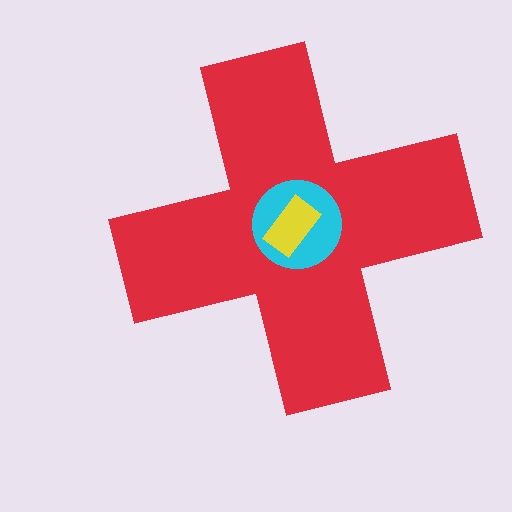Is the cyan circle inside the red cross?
Yes.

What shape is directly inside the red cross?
The cyan circle.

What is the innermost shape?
The yellow rectangle.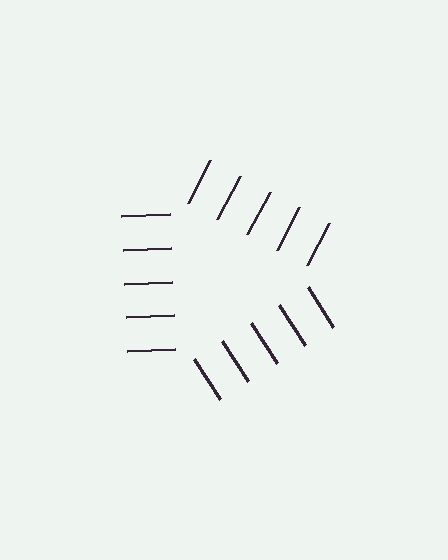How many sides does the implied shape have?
3 sides — the line-ends trace a triangle.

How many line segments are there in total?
15 — 5 along each of the 3 edges.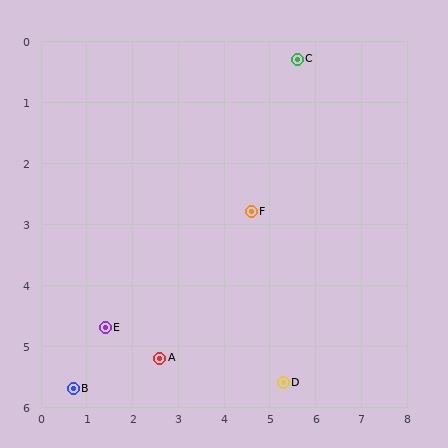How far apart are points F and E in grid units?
Points F and E are about 3.7 grid units apart.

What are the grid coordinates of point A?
Point A is at approximately (2.6, 5.2).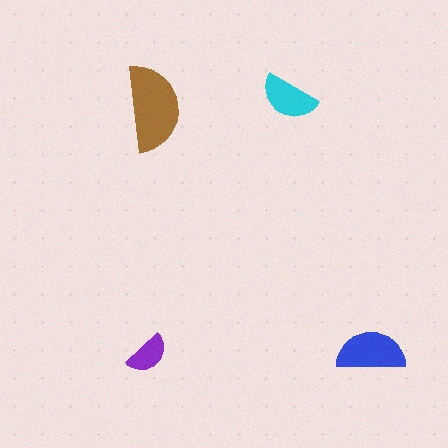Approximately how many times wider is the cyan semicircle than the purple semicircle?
About 1.5 times wider.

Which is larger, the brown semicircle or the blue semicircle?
The brown one.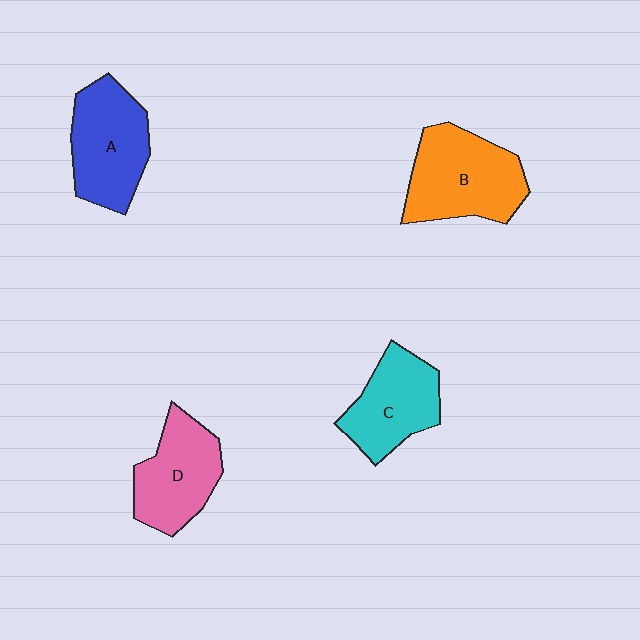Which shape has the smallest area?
Shape C (cyan).